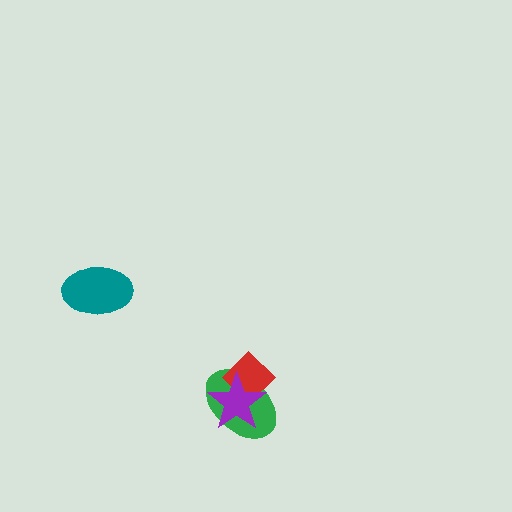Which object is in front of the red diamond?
The purple star is in front of the red diamond.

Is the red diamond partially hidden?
Yes, it is partially covered by another shape.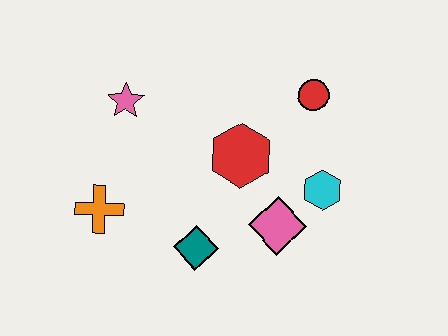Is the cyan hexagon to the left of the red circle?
No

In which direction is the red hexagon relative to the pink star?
The red hexagon is to the right of the pink star.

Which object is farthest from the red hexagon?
The orange cross is farthest from the red hexagon.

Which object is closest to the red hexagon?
The pink diamond is closest to the red hexagon.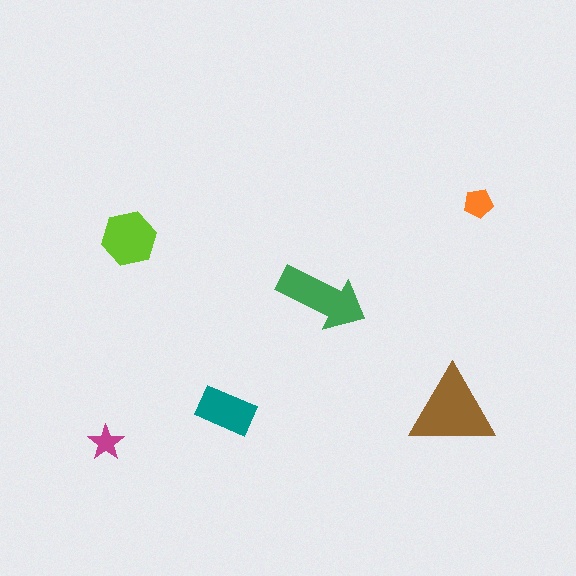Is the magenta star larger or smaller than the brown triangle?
Smaller.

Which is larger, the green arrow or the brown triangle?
The brown triangle.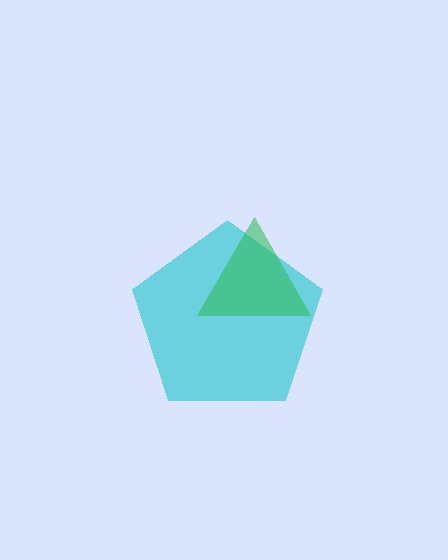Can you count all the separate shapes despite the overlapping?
Yes, there are 2 separate shapes.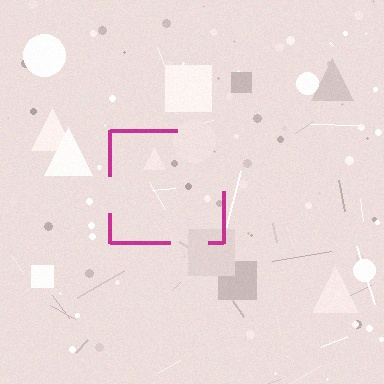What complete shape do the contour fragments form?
The contour fragments form a square.